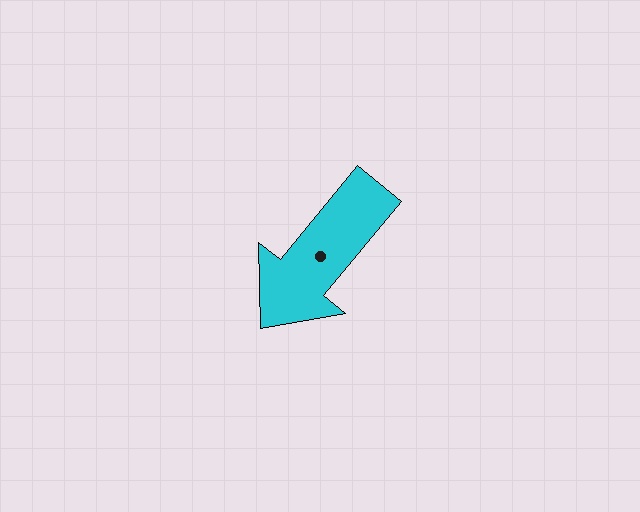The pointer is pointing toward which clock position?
Roughly 7 o'clock.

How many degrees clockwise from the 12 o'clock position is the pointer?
Approximately 219 degrees.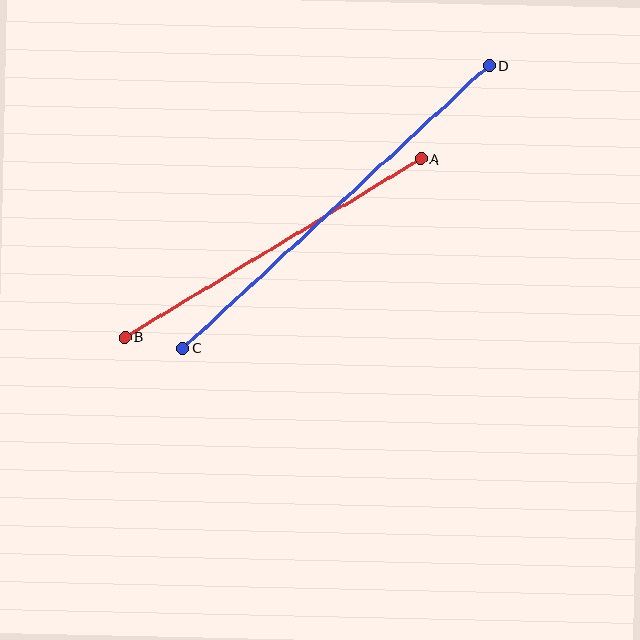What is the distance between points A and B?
The distance is approximately 345 pixels.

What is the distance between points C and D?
The distance is approximately 417 pixels.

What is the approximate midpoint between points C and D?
The midpoint is at approximately (336, 207) pixels.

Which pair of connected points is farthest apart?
Points C and D are farthest apart.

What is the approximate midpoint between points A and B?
The midpoint is at approximately (273, 248) pixels.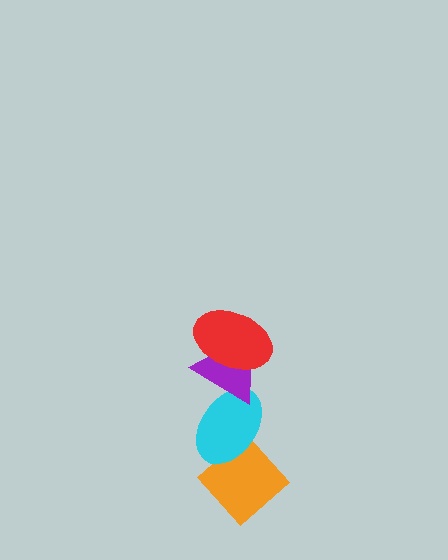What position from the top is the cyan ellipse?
The cyan ellipse is 3rd from the top.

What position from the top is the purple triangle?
The purple triangle is 2nd from the top.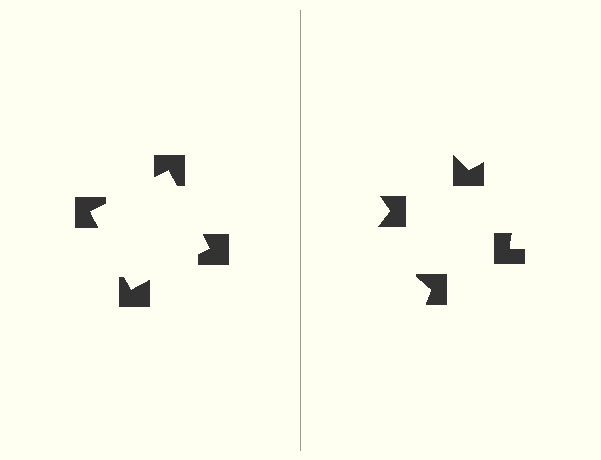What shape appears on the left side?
An illusory square.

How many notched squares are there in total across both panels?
8 — 4 on each side.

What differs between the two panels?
The notched squares are positioned identically on both sides; only the wedge orientations differ. On the left they align to a square; on the right they are misaligned.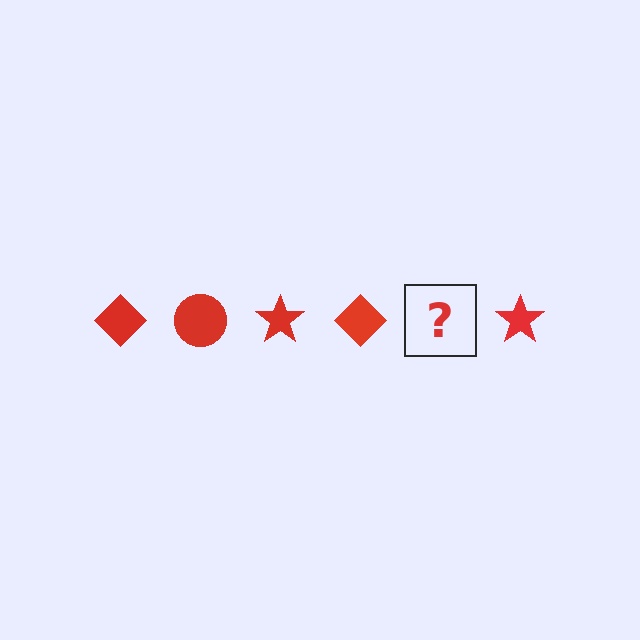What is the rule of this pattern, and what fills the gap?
The rule is that the pattern cycles through diamond, circle, star shapes in red. The gap should be filled with a red circle.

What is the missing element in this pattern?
The missing element is a red circle.